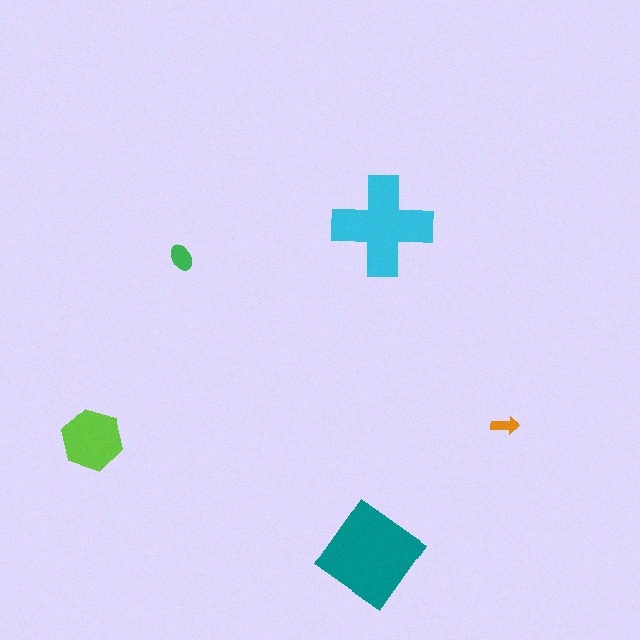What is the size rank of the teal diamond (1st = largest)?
1st.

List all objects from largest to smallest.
The teal diamond, the cyan cross, the lime hexagon, the green ellipse, the orange arrow.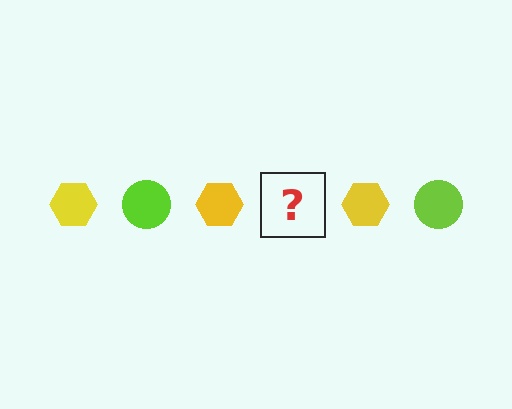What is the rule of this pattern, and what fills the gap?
The rule is that the pattern alternates between yellow hexagon and lime circle. The gap should be filled with a lime circle.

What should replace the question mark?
The question mark should be replaced with a lime circle.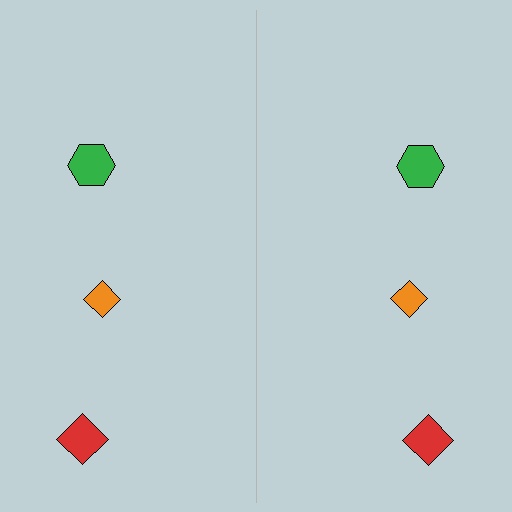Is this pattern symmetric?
Yes, this pattern has bilateral (reflection) symmetry.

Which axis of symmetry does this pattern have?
The pattern has a vertical axis of symmetry running through the center of the image.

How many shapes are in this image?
There are 6 shapes in this image.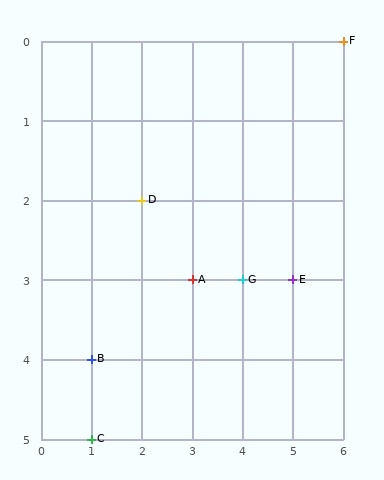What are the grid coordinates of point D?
Point D is at grid coordinates (2, 2).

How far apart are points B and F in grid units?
Points B and F are 5 columns and 4 rows apart (about 6.4 grid units diagonally).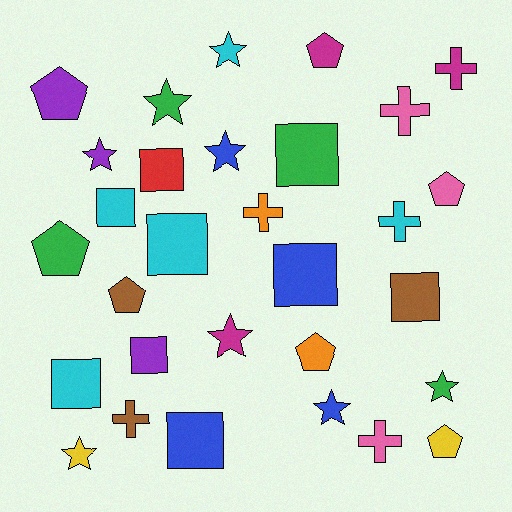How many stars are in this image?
There are 8 stars.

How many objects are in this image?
There are 30 objects.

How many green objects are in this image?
There are 4 green objects.